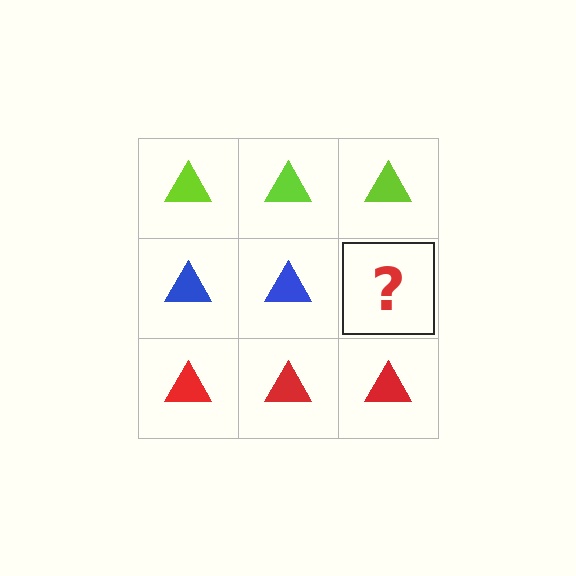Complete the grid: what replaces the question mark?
The question mark should be replaced with a blue triangle.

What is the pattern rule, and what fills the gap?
The rule is that each row has a consistent color. The gap should be filled with a blue triangle.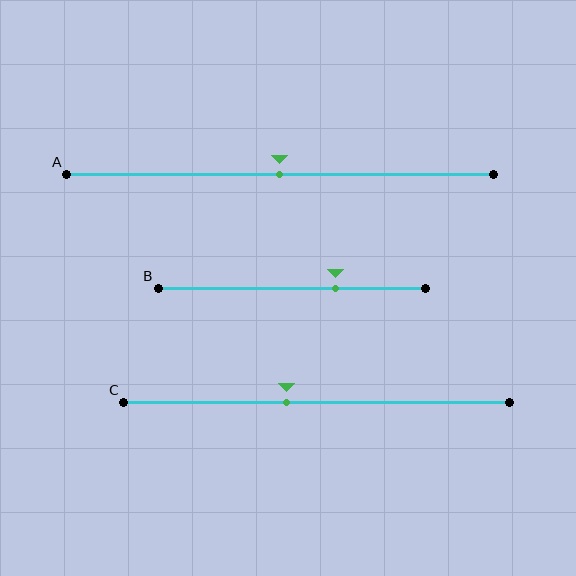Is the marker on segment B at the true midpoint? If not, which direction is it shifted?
No, the marker on segment B is shifted to the right by about 16% of the segment length.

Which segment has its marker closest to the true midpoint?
Segment A has its marker closest to the true midpoint.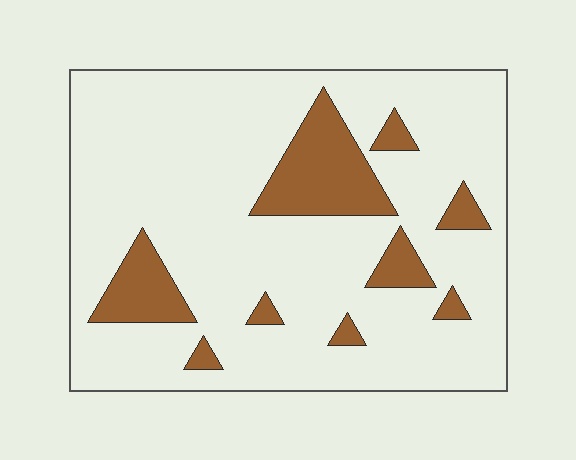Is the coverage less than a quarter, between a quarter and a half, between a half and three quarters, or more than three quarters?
Less than a quarter.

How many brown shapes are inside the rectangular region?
9.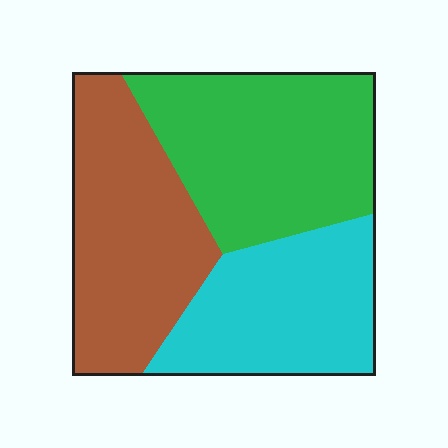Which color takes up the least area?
Cyan, at roughly 30%.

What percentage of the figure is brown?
Brown covers roughly 35% of the figure.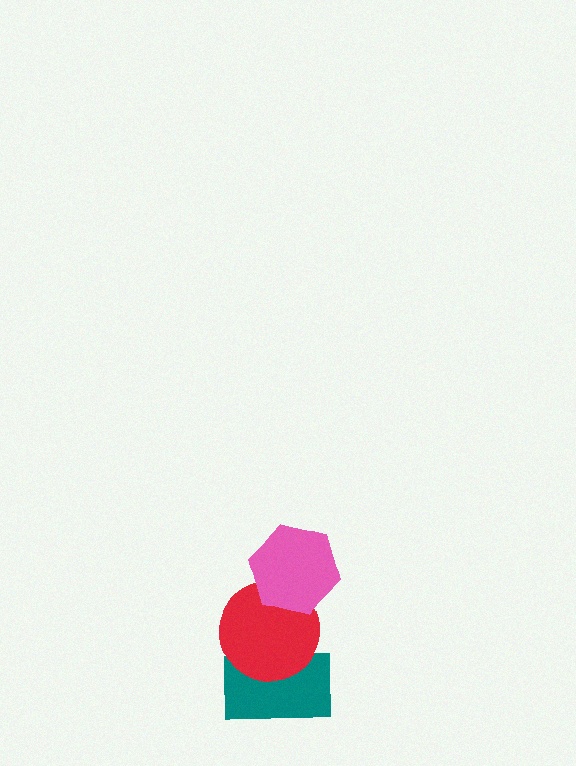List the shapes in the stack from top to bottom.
From top to bottom: the pink hexagon, the red circle, the teal rectangle.